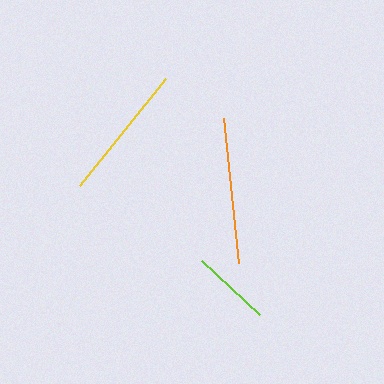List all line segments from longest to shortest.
From longest to shortest: orange, yellow, lime.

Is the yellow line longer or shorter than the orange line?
The orange line is longer than the yellow line.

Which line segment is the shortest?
The lime line is the shortest at approximately 79 pixels.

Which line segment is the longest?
The orange line is the longest at approximately 146 pixels.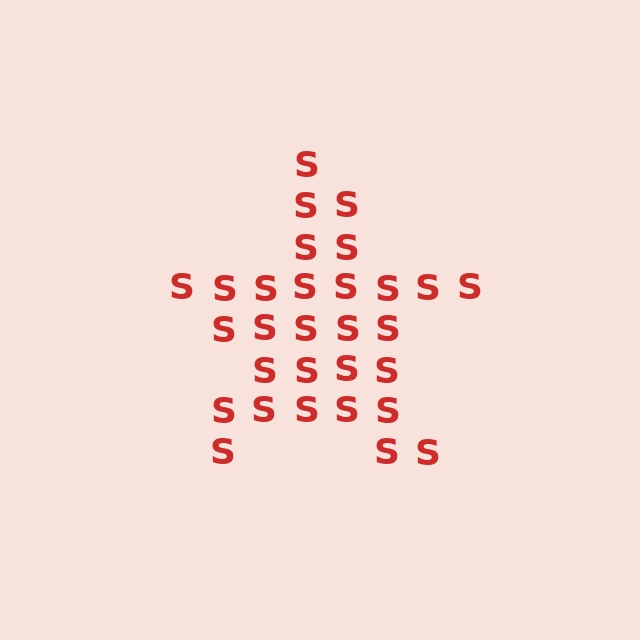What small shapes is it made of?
It is made of small letter S's.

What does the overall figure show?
The overall figure shows a star.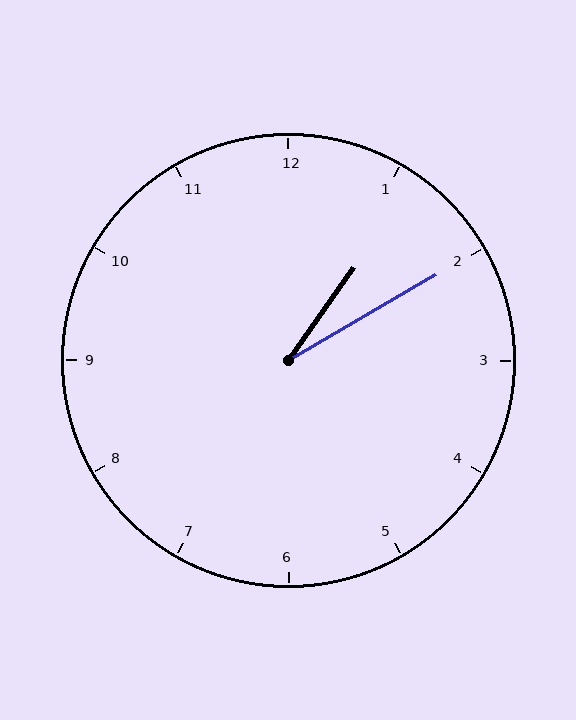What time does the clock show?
1:10.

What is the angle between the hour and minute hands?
Approximately 25 degrees.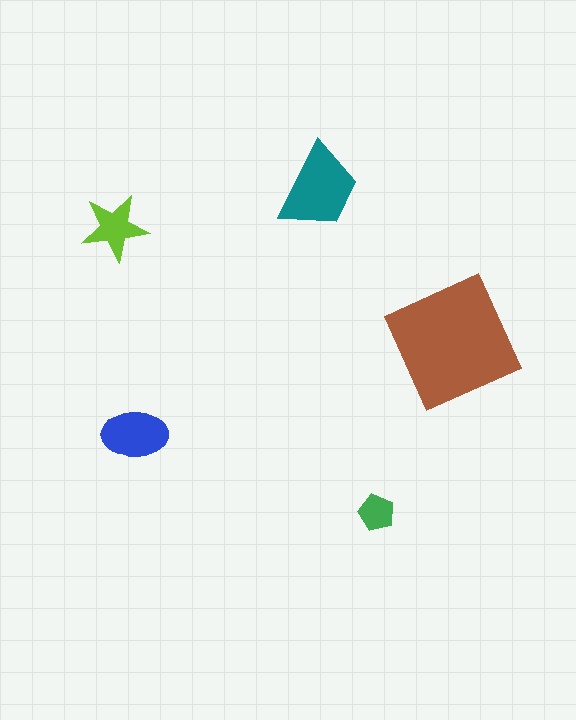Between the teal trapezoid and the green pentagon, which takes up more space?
The teal trapezoid.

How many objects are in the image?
There are 5 objects in the image.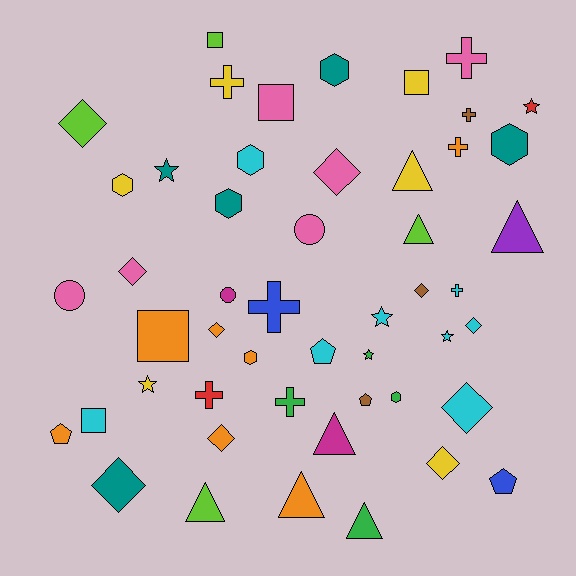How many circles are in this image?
There are 3 circles.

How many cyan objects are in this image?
There are 8 cyan objects.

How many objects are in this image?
There are 50 objects.